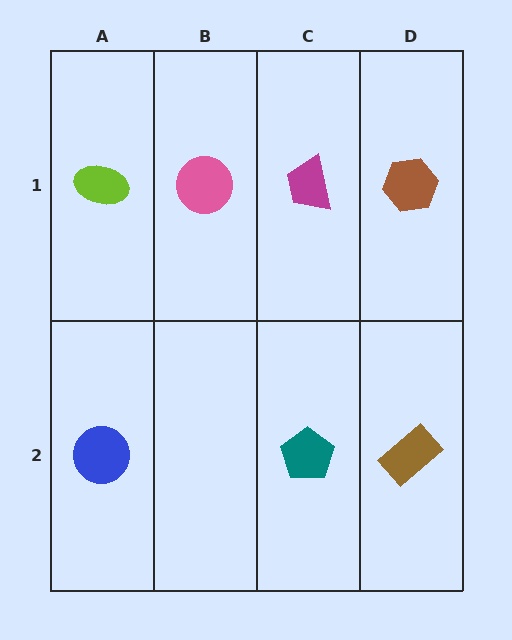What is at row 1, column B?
A pink circle.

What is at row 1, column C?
A magenta trapezoid.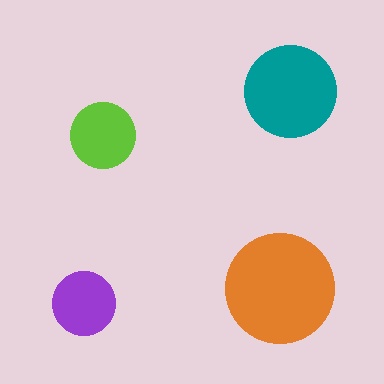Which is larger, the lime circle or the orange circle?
The orange one.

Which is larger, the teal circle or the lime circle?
The teal one.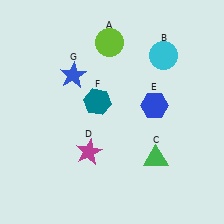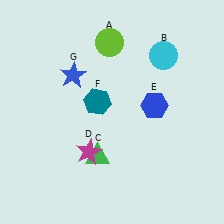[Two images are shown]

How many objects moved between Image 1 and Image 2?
1 object moved between the two images.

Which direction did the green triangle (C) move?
The green triangle (C) moved left.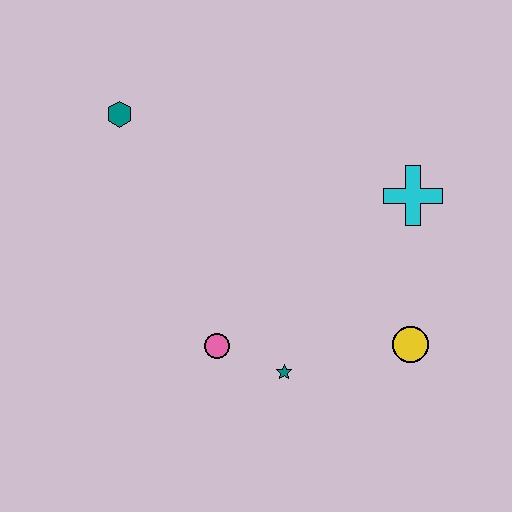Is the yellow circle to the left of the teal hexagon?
No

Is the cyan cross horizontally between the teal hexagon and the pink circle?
No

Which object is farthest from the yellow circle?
The teal hexagon is farthest from the yellow circle.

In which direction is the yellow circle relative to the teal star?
The yellow circle is to the right of the teal star.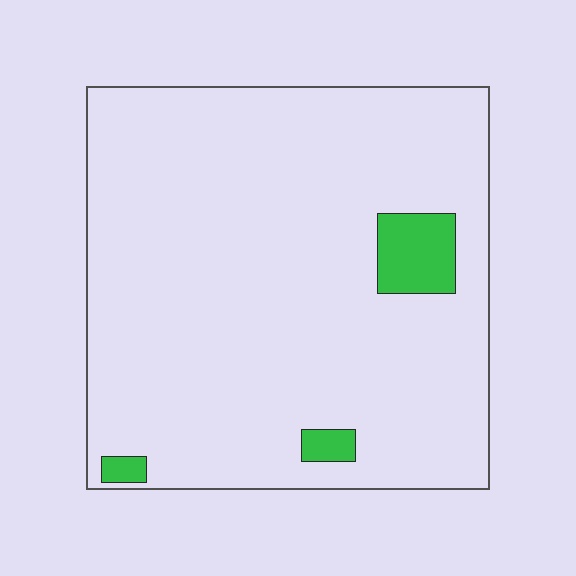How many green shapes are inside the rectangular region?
3.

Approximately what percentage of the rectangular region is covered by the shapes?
Approximately 5%.